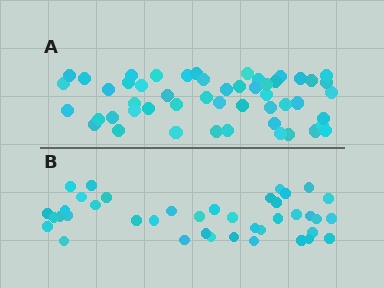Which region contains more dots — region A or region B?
Region A (the top region) has more dots.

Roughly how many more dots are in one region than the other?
Region A has roughly 12 or so more dots than region B.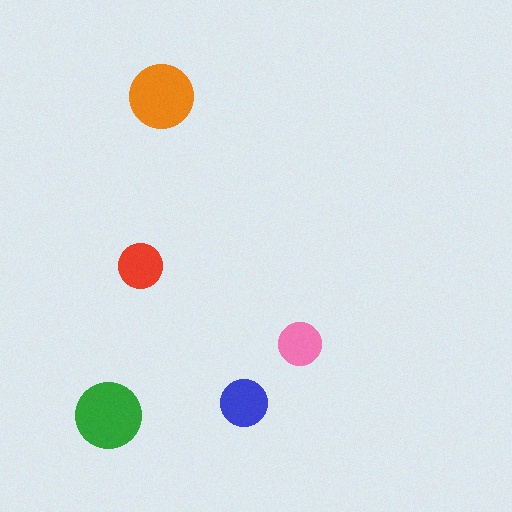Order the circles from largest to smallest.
the green one, the orange one, the blue one, the red one, the pink one.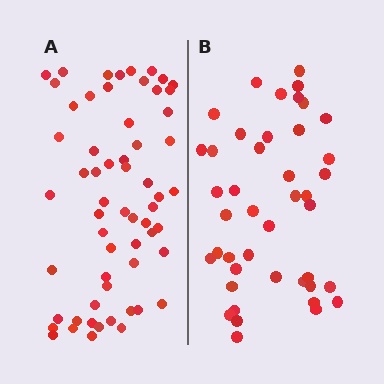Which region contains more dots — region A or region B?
Region A (the left region) has more dots.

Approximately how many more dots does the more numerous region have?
Region A has approximately 15 more dots than region B.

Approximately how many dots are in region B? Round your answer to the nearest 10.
About 40 dots. (The exact count is 43, which rounds to 40.)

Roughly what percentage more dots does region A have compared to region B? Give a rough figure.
About 40% more.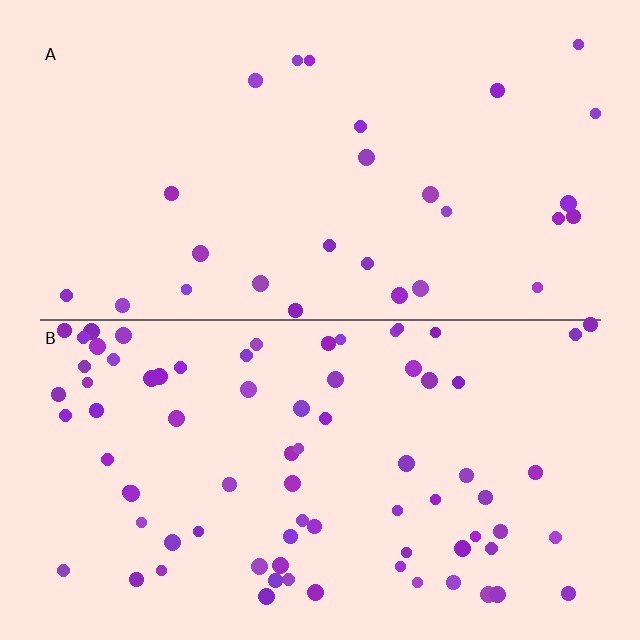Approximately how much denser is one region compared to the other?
Approximately 2.8× — region B over region A.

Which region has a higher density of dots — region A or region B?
B (the bottom).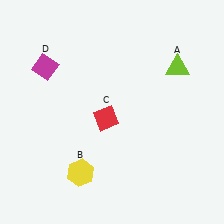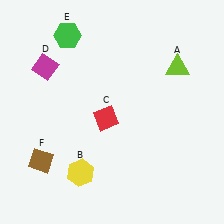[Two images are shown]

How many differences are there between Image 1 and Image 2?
There are 2 differences between the two images.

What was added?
A green hexagon (E), a brown diamond (F) were added in Image 2.